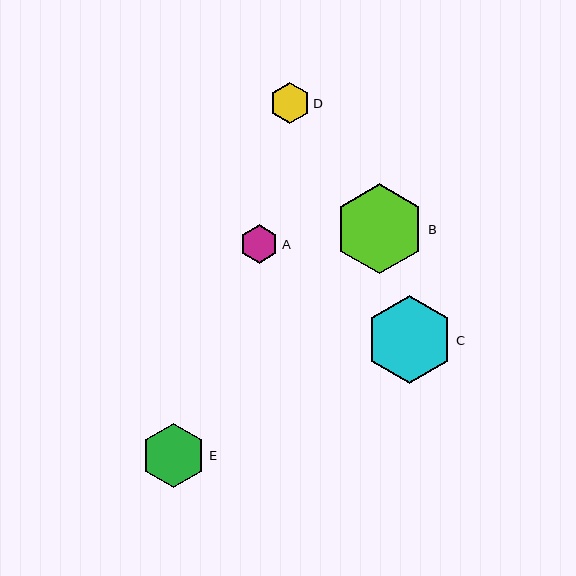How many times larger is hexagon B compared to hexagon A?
Hexagon B is approximately 2.3 times the size of hexagon A.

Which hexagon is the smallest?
Hexagon A is the smallest with a size of approximately 39 pixels.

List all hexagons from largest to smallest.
From largest to smallest: B, C, E, D, A.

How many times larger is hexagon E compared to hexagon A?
Hexagon E is approximately 1.7 times the size of hexagon A.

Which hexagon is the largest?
Hexagon B is the largest with a size of approximately 90 pixels.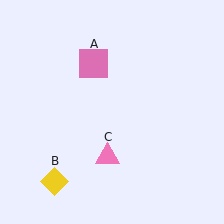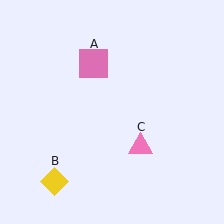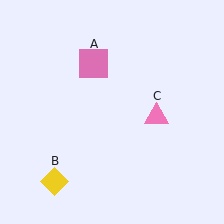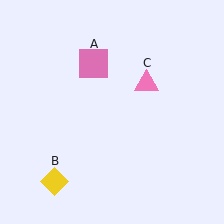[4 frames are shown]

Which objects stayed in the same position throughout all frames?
Pink square (object A) and yellow diamond (object B) remained stationary.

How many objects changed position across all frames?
1 object changed position: pink triangle (object C).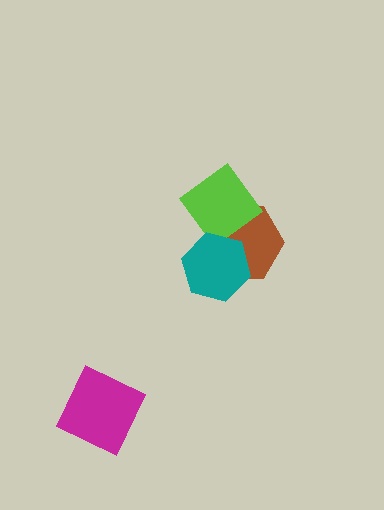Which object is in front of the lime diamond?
The teal hexagon is in front of the lime diamond.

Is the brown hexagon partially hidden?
Yes, it is partially covered by another shape.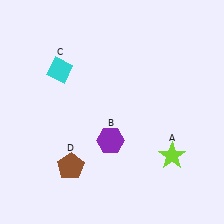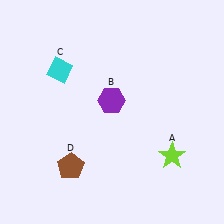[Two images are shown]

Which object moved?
The purple hexagon (B) moved up.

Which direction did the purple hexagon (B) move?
The purple hexagon (B) moved up.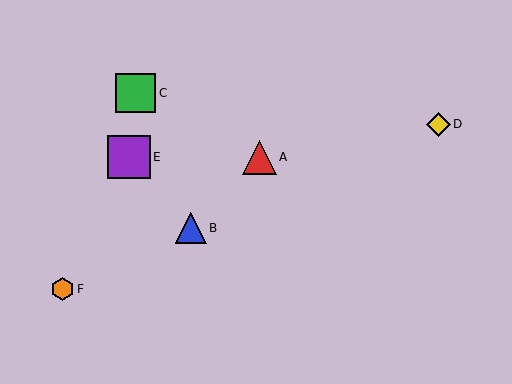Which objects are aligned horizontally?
Objects A, E are aligned horizontally.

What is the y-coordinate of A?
Object A is at y≈157.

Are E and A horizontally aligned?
Yes, both are at y≈157.